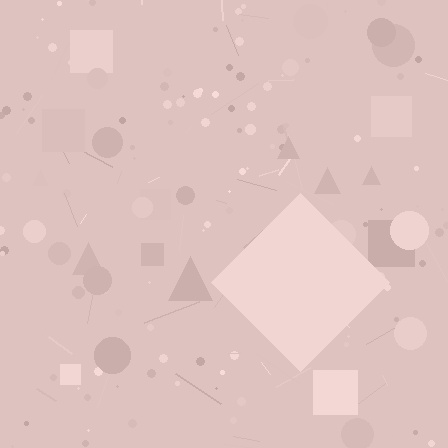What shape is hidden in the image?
A diamond is hidden in the image.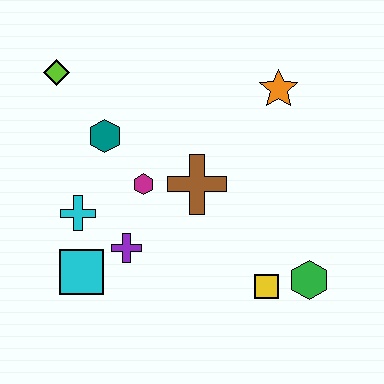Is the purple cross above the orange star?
No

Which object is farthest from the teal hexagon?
The green hexagon is farthest from the teal hexagon.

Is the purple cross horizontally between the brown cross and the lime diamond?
Yes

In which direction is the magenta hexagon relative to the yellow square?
The magenta hexagon is to the left of the yellow square.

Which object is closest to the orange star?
The brown cross is closest to the orange star.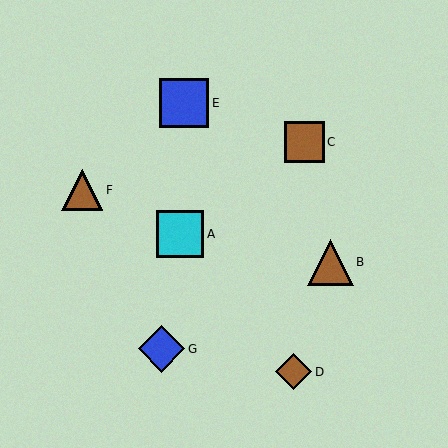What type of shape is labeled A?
Shape A is a cyan square.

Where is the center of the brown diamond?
The center of the brown diamond is at (294, 372).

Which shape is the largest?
The blue square (labeled E) is the largest.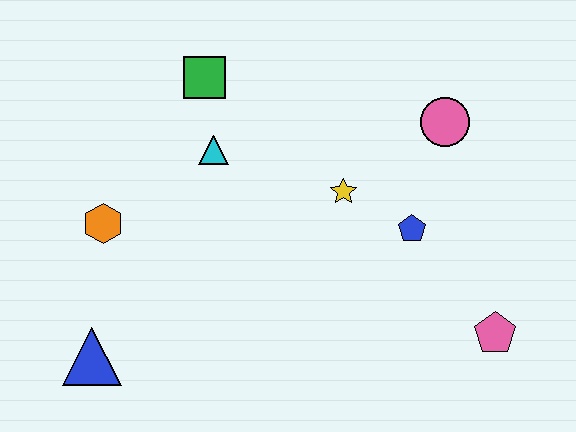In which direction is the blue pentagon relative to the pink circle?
The blue pentagon is below the pink circle.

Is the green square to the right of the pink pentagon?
No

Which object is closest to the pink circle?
The blue pentagon is closest to the pink circle.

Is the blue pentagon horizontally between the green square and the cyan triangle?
No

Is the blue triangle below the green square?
Yes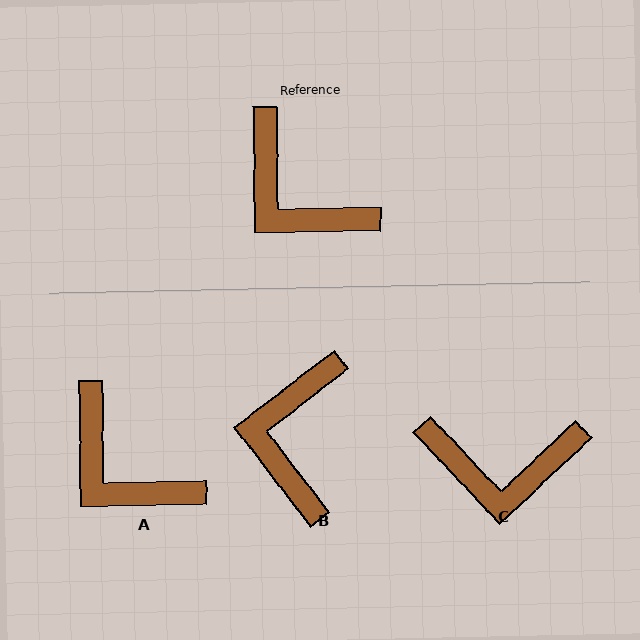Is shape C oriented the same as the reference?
No, it is off by about 42 degrees.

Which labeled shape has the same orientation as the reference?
A.